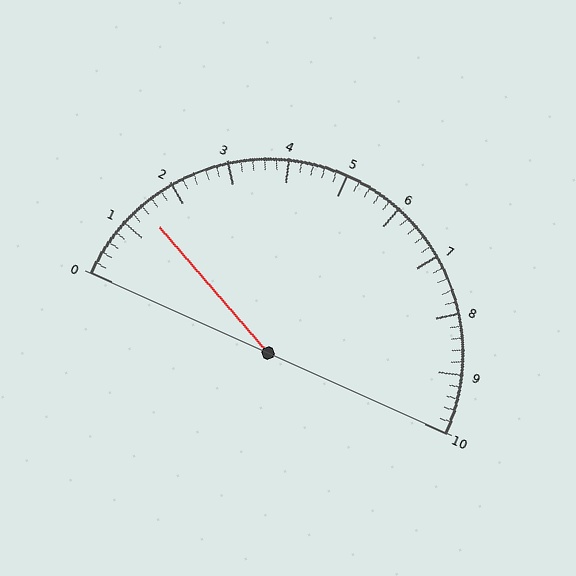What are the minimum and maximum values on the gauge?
The gauge ranges from 0 to 10.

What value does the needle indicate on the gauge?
The needle indicates approximately 1.4.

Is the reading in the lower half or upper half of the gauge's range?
The reading is in the lower half of the range (0 to 10).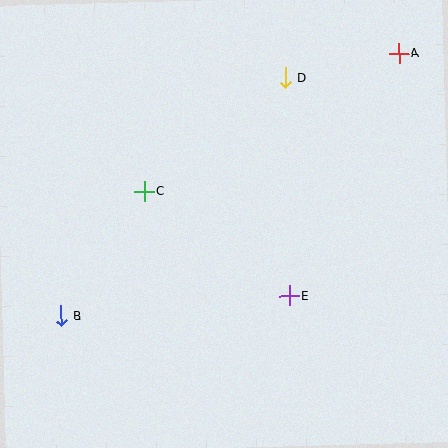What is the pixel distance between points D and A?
The distance between D and A is 116 pixels.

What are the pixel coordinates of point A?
Point A is at (399, 53).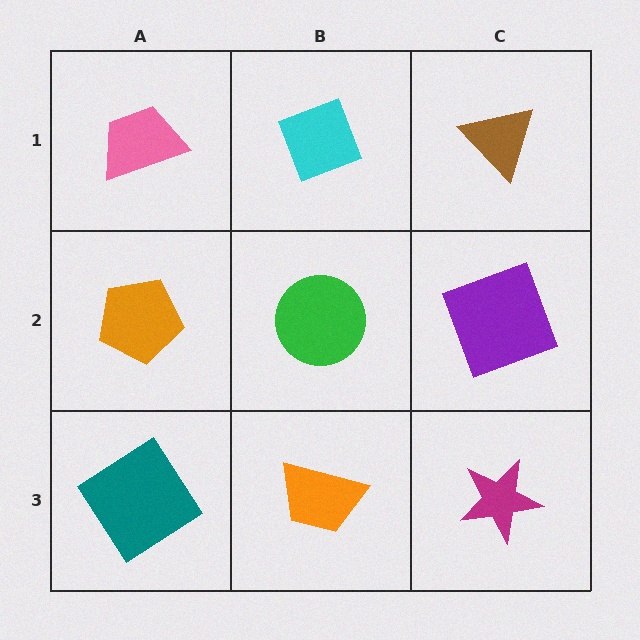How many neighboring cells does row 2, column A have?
3.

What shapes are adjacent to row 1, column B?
A green circle (row 2, column B), a pink trapezoid (row 1, column A), a brown triangle (row 1, column C).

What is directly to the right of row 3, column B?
A magenta star.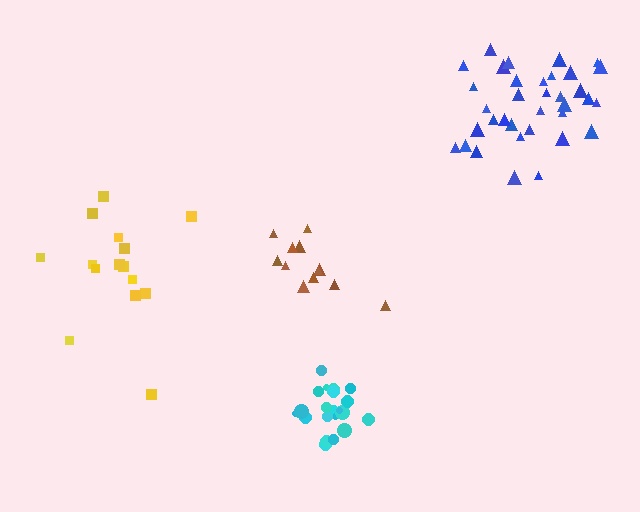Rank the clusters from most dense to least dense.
cyan, blue, brown, yellow.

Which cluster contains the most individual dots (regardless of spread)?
Blue (35).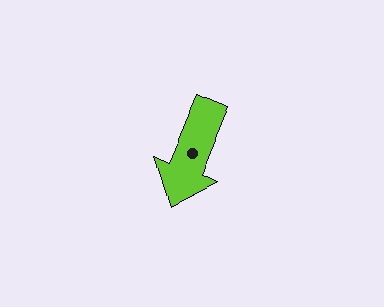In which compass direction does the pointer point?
Southwest.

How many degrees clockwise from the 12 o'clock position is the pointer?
Approximately 203 degrees.